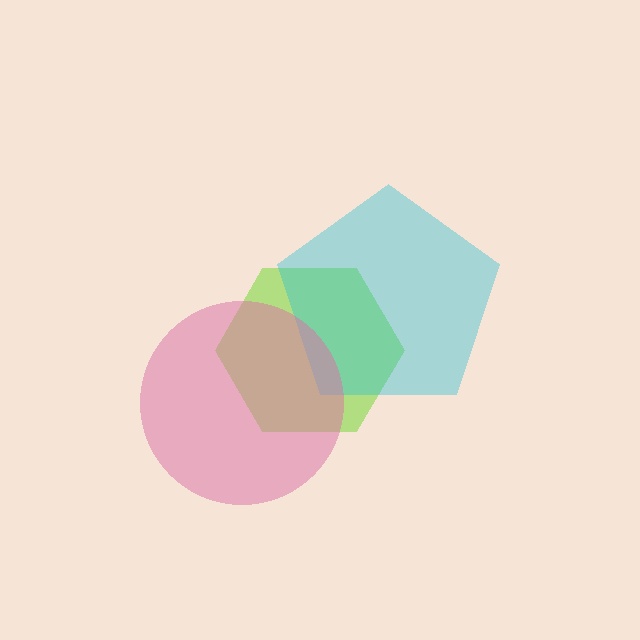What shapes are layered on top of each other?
The layered shapes are: a lime hexagon, a cyan pentagon, a pink circle.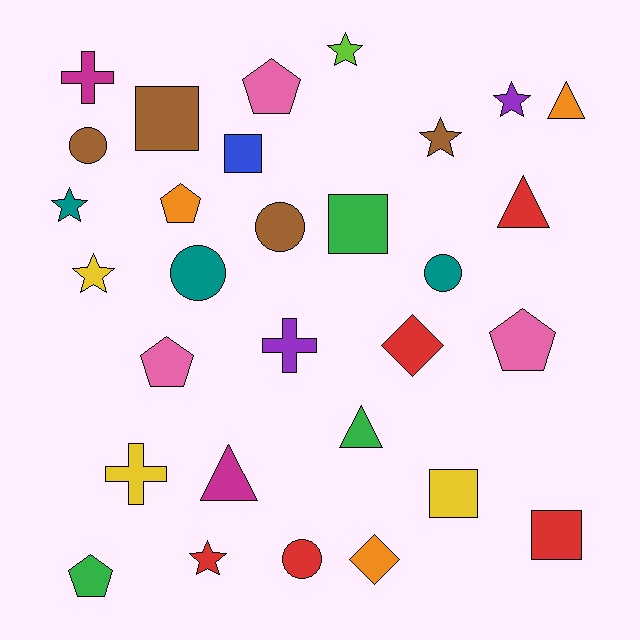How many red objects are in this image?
There are 5 red objects.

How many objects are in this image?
There are 30 objects.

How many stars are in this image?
There are 6 stars.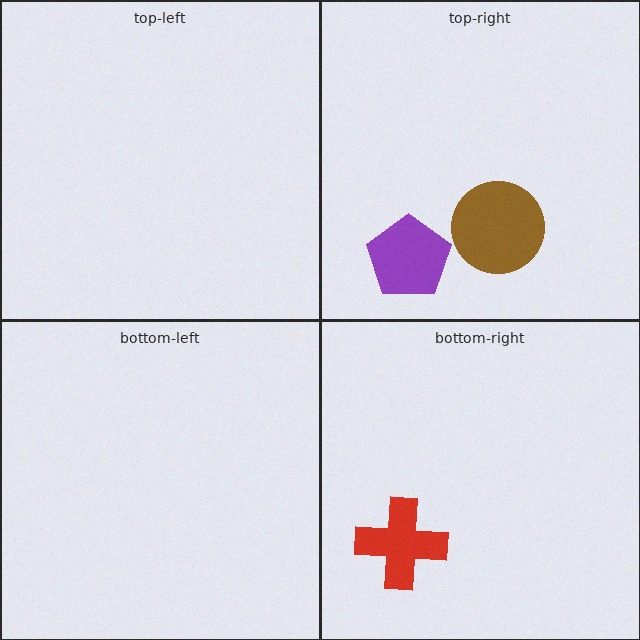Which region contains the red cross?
The bottom-right region.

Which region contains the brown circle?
The top-right region.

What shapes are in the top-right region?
The purple pentagon, the brown circle.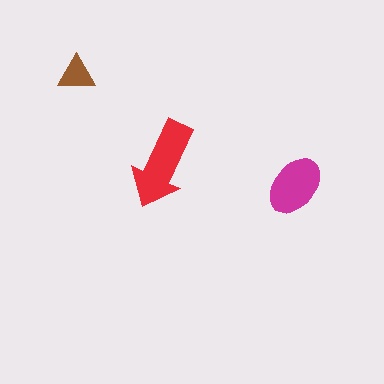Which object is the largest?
The red arrow.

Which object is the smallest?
The brown triangle.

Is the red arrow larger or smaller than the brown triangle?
Larger.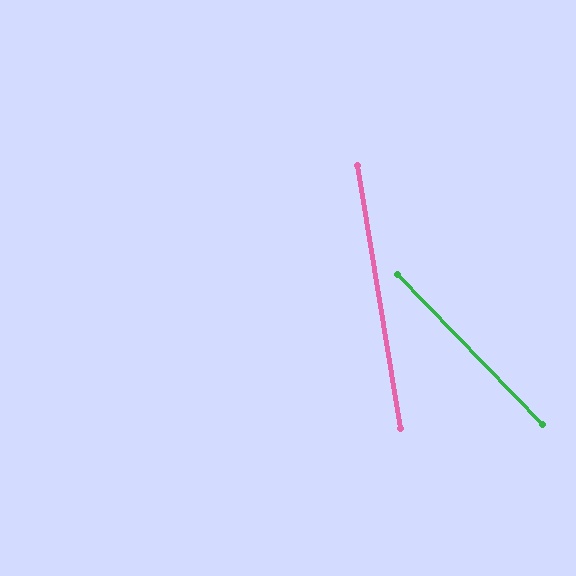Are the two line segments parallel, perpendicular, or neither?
Neither parallel nor perpendicular — they differ by about 35°.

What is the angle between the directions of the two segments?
Approximately 35 degrees.